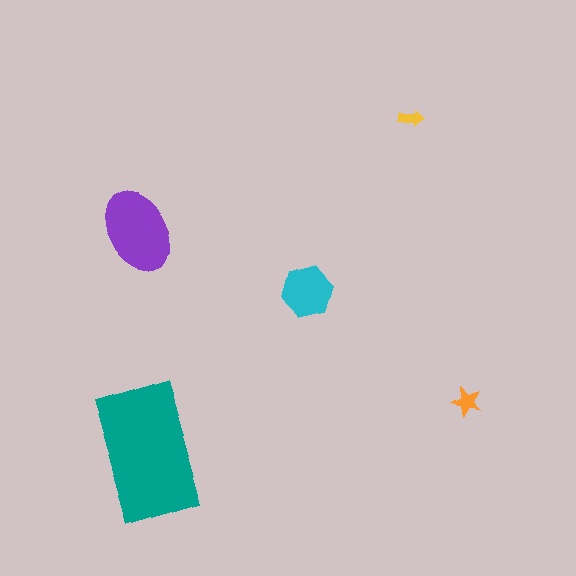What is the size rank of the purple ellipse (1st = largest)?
2nd.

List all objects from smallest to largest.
The yellow arrow, the orange star, the cyan hexagon, the purple ellipse, the teal rectangle.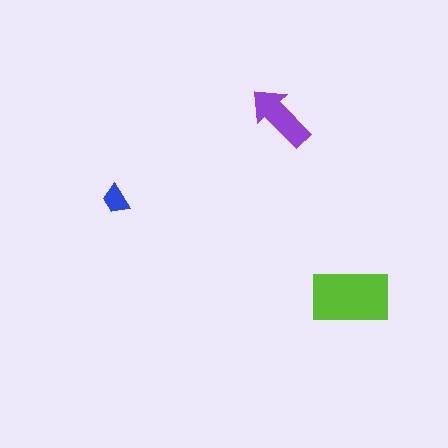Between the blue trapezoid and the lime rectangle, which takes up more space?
The lime rectangle.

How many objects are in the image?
There are 3 objects in the image.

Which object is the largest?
The lime rectangle.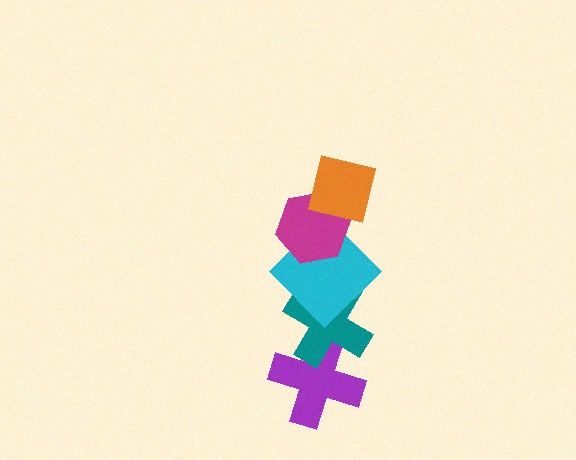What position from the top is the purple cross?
The purple cross is 5th from the top.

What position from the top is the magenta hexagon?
The magenta hexagon is 2nd from the top.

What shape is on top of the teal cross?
The cyan diamond is on top of the teal cross.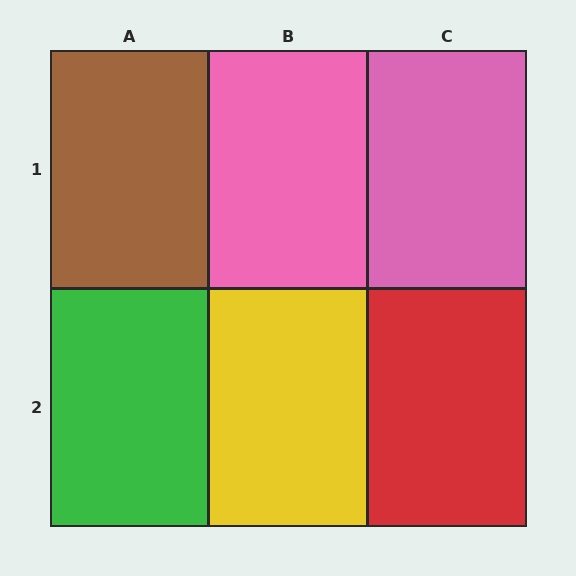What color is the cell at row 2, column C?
Red.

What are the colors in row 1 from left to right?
Brown, pink, pink.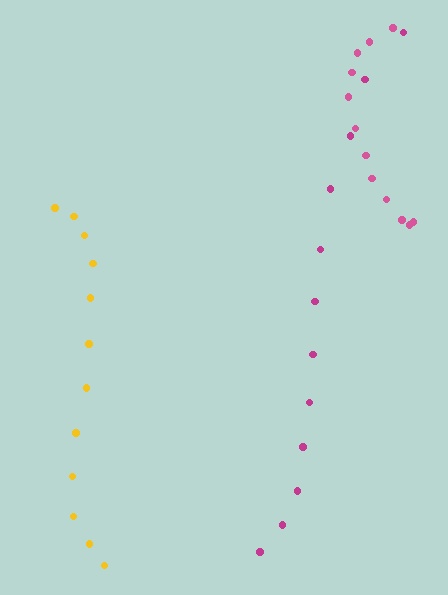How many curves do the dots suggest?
There are 3 distinct paths.